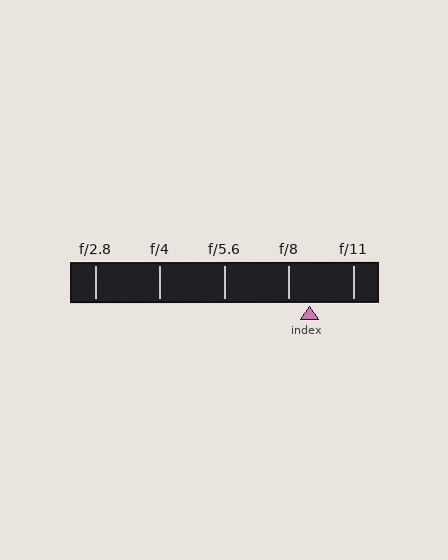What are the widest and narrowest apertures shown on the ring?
The widest aperture shown is f/2.8 and the narrowest is f/11.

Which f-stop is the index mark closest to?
The index mark is closest to f/8.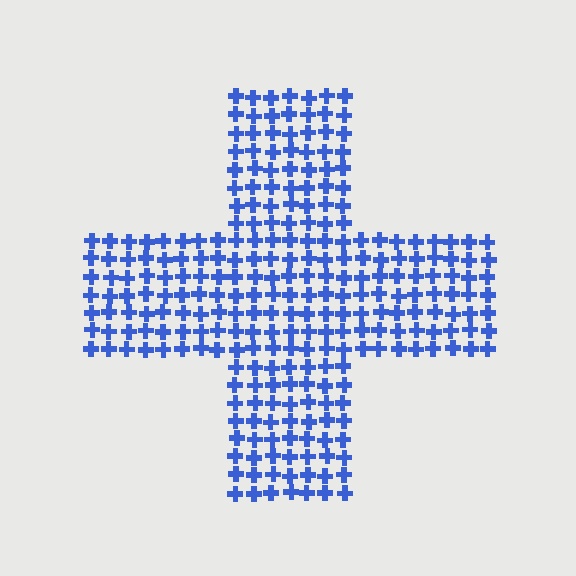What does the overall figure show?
The overall figure shows a cross.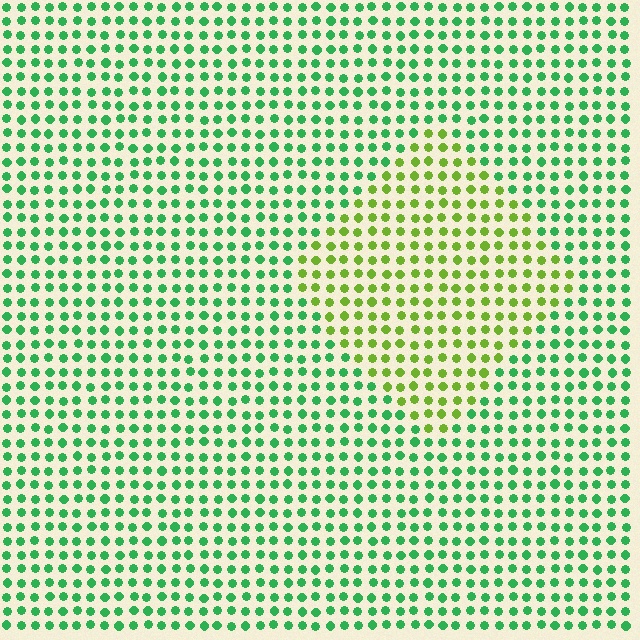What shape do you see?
I see a diamond.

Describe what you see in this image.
The image is filled with small green elements in a uniform arrangement. A diamond-shaped region is visible where the elements are tinted to a slightly different hue, forming a subtle color boundary.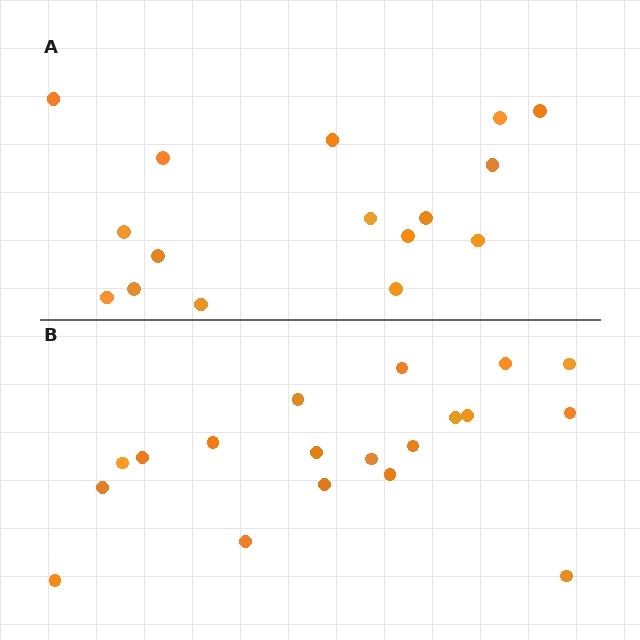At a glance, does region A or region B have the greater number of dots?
Region B (the bottom region) has more dots.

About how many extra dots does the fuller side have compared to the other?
Region B has just a few more — roughly 2 or 3 more dots than region A.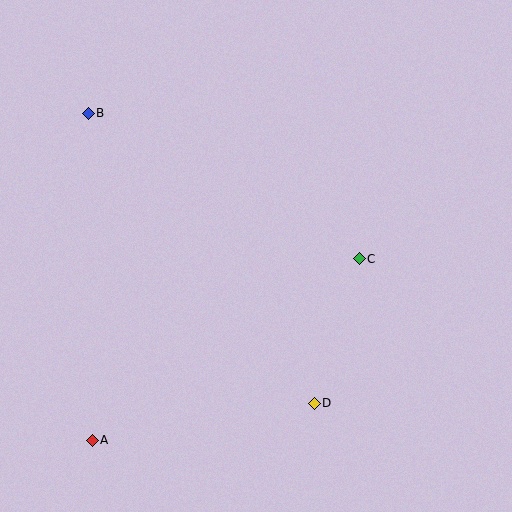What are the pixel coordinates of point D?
Point D is at (314, 403).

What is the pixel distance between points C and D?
The distance between C and D is 152 pixels.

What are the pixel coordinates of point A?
Point A is at (92, 440).